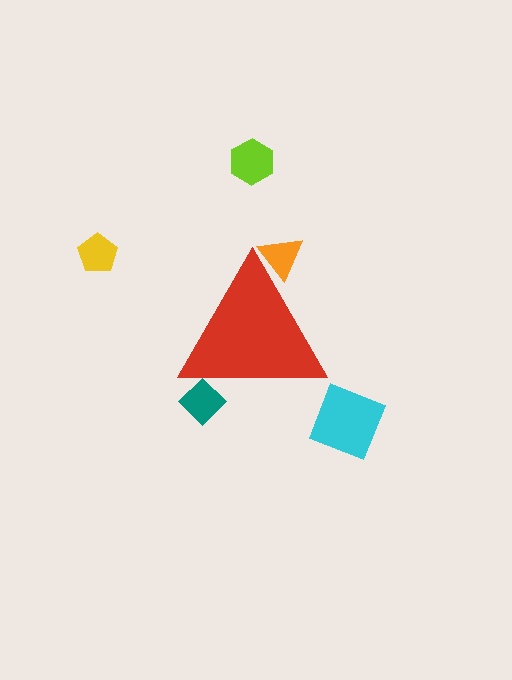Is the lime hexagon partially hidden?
No, the lime hexagon is fully visible.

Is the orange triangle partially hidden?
Yes, the orange triangle is partially hidden behind the red triangle.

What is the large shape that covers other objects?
A red triangle.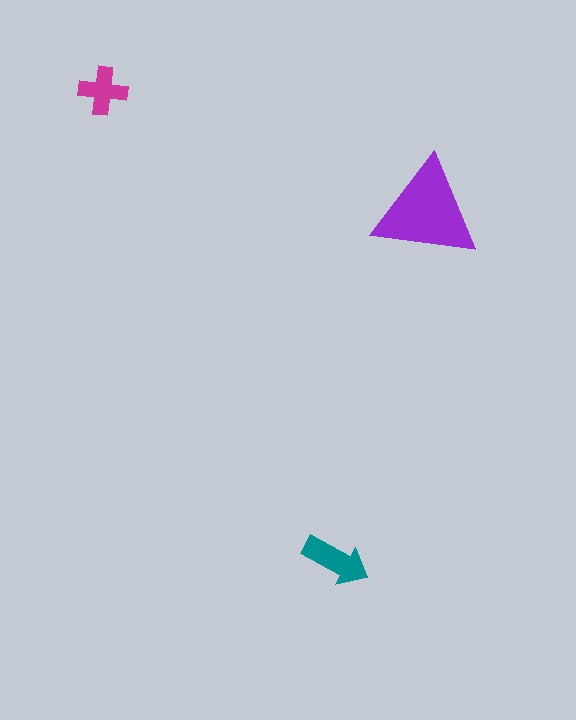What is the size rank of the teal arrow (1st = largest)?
2nd.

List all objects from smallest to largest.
The magenta cross, the teal arrow, the purple triangle.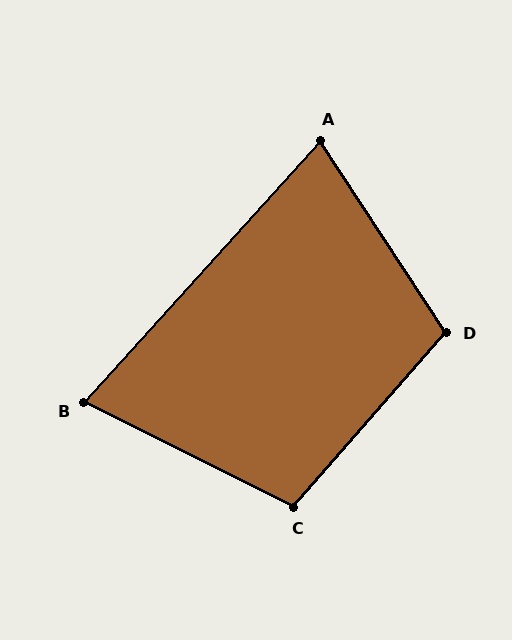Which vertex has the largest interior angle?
D, at approximately 106 degrees.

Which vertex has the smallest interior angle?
B, at approximately 74 degrees.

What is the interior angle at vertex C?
Approximately 105 degrees (obtuse).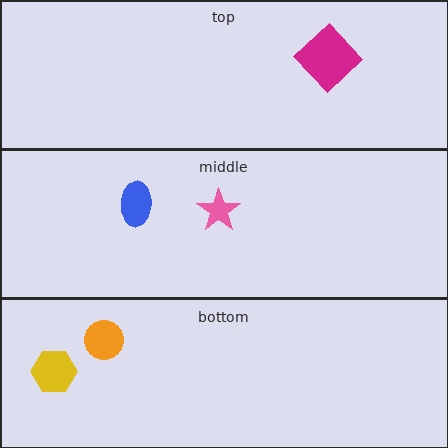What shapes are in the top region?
The magenta diamond.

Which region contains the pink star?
The middle region.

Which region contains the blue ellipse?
The middle region.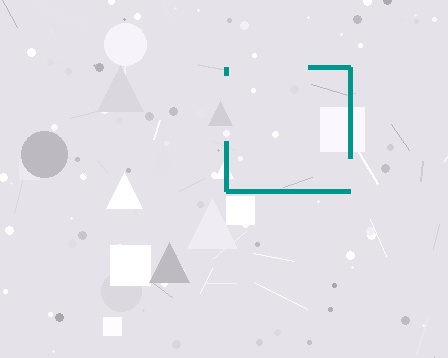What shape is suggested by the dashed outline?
The dashed outline suggests a square.